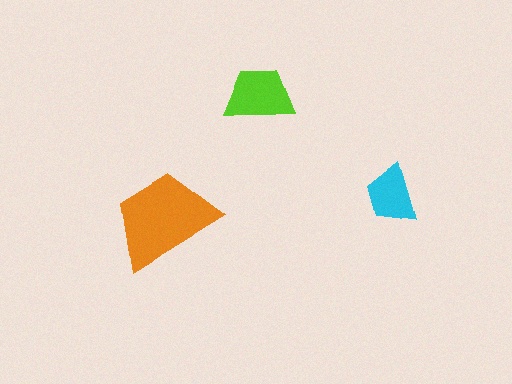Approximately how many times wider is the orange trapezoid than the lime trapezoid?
About 1.5 times wider.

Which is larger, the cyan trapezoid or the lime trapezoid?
The lime one.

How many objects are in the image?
There are 3 objects in the image.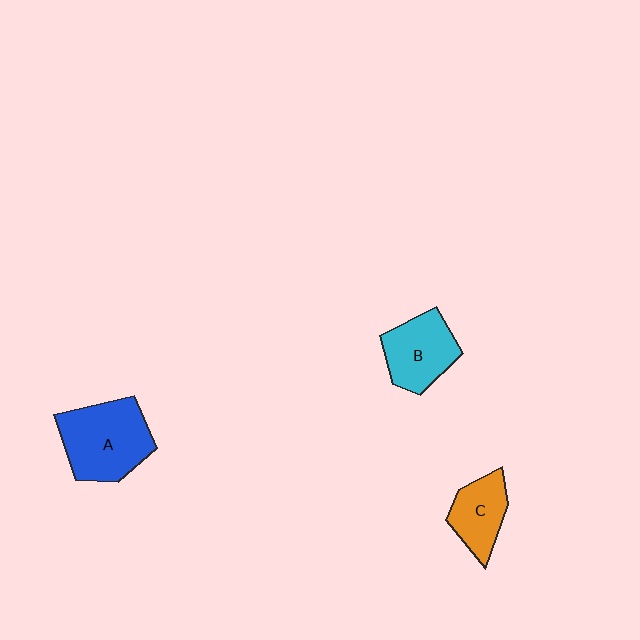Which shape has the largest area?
Shape A (blue).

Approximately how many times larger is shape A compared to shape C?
Approximately 1.7 times.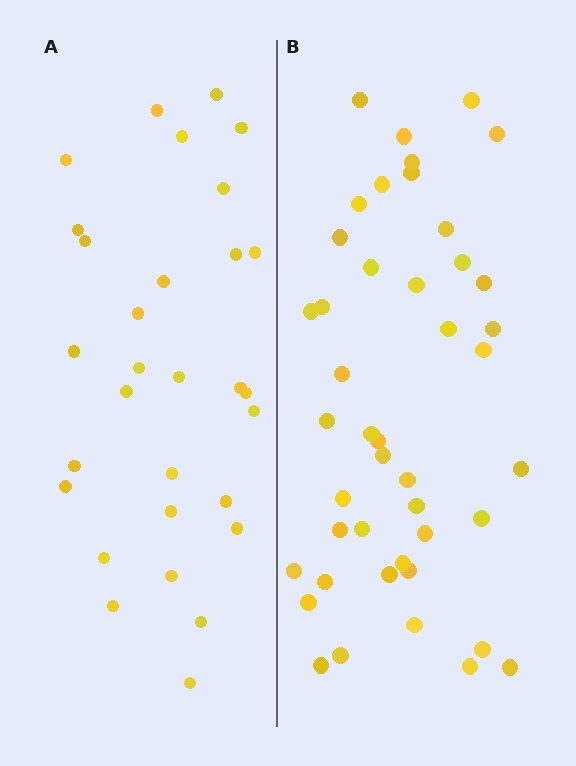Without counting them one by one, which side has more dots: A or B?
Region B (the right region) has more dots.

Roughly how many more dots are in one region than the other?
Region B has approximately 15 more dots than region A.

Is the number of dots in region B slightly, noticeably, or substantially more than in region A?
Region B has substantially more. The ratio is roughly 1.5 to 1.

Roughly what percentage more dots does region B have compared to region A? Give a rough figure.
About 45% more.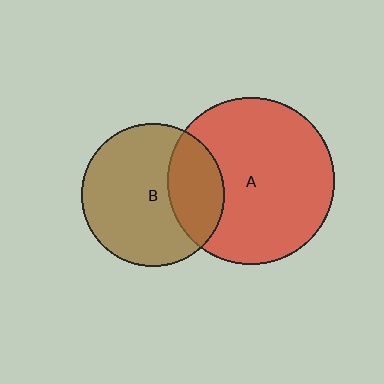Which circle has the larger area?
Circle A (red).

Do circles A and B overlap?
Yes.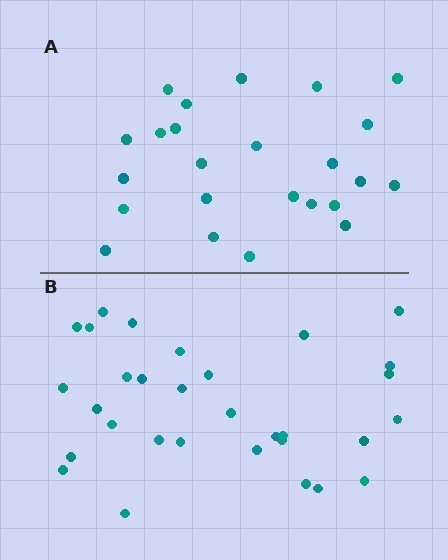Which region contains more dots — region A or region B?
Region B (the bottom region) has more dots.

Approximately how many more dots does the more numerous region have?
Region B has roughly 8 or so more dots than region A.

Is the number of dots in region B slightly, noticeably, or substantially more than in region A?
Region B has noticeably more, but not dramatically so. The ratio is roughly 1.3 to 1.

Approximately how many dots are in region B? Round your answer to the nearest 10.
About 30 dots. (The exact count is 31, which rounds to 30.)